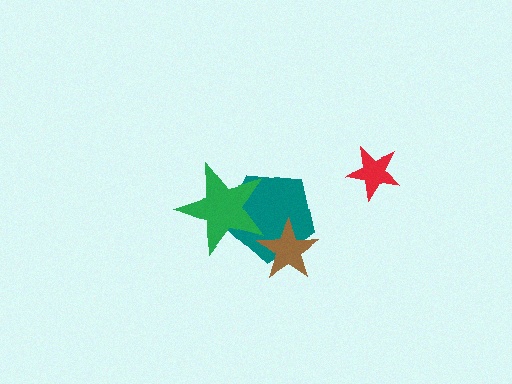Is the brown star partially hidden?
No, no other shape covers it.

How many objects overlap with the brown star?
1 object overlaps with the brown star.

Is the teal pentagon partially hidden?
Yes, it is partially covered by another shape.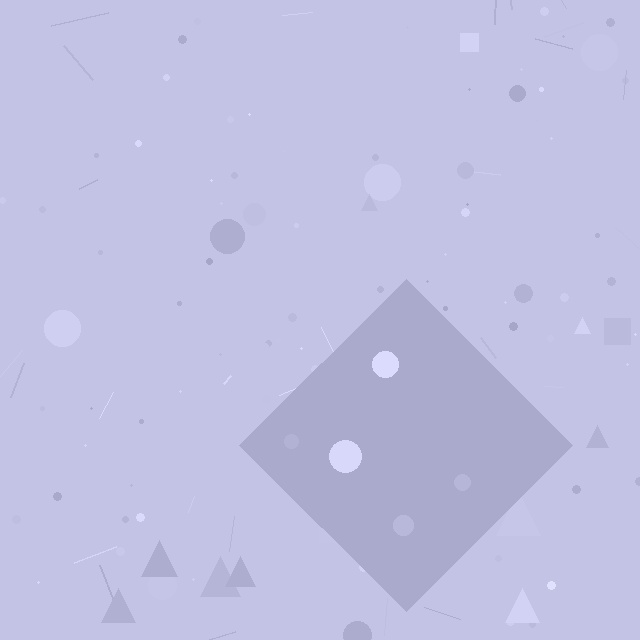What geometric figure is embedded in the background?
A diamond is embedded in the background.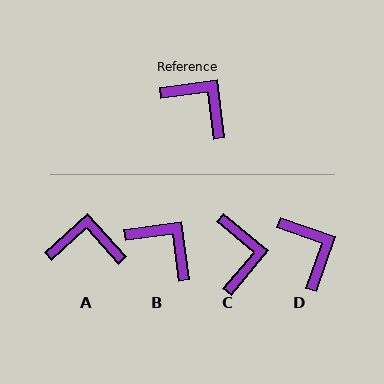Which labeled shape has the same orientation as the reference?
B.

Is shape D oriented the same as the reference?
No, it is off by about 27 degrees.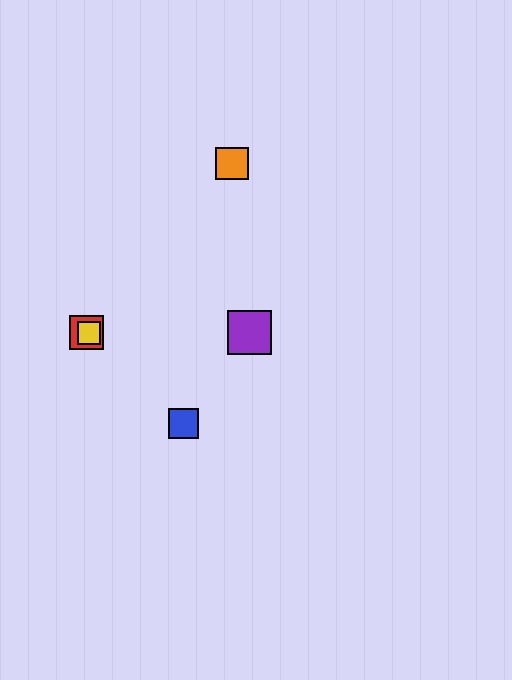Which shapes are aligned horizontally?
The red square, the green star, the yellow square, the purple square are aligned horizontally.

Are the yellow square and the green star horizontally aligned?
Yes, both are at y≈333.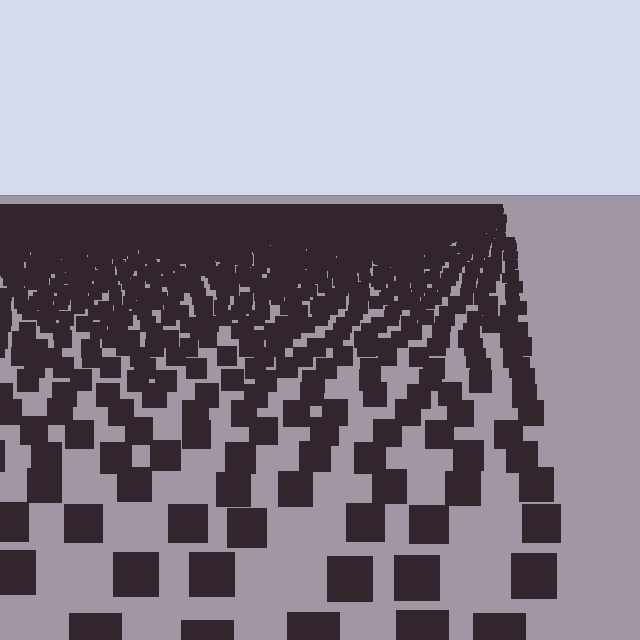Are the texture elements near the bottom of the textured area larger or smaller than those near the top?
Larger. Near the bottom, elements are closer to the viewer and appear at a bigger on-screen size.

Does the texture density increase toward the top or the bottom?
Density increases toward the top.